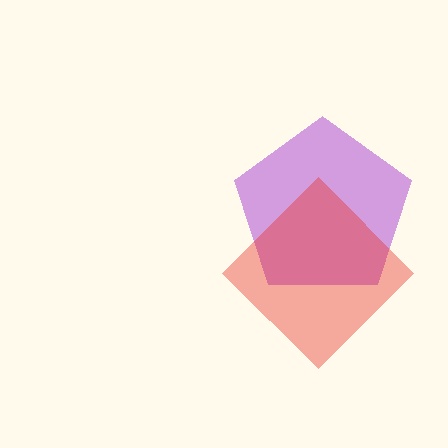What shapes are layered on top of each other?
The layered shapes are: a purple pentagon, a red diamond.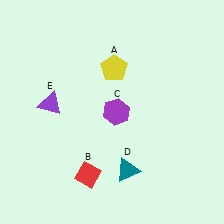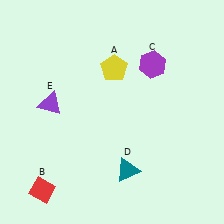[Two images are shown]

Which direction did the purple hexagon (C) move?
The purple hexagon (C) moved up.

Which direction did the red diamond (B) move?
The red diamond (B) moved left.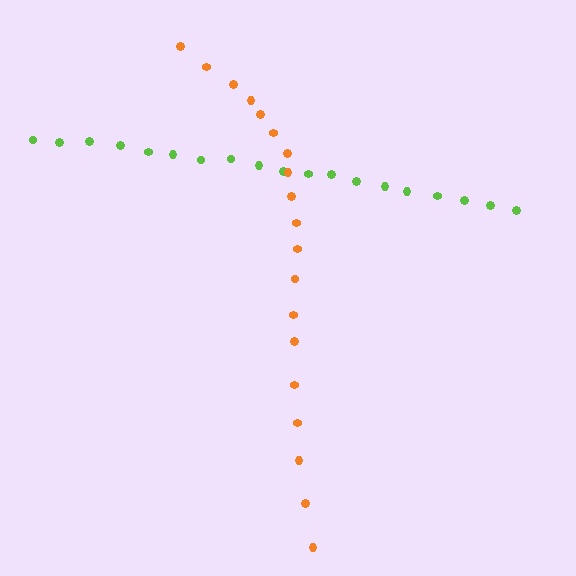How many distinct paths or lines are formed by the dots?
There are 2 distinct paths.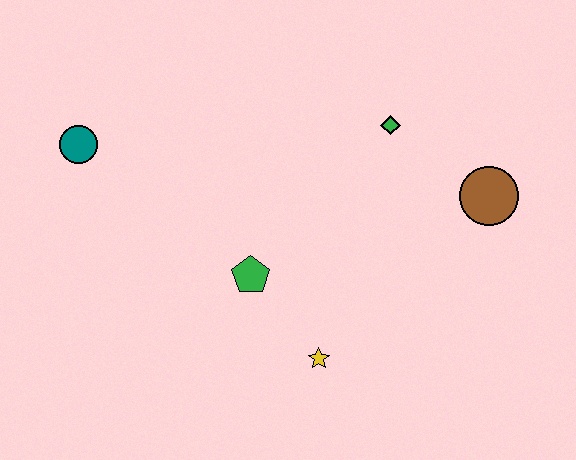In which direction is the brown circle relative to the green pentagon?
The brown circle is to the right of the green pentagon.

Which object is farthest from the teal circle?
The brown circle is farthest from the teal circle.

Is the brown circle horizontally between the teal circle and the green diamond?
No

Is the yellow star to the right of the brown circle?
No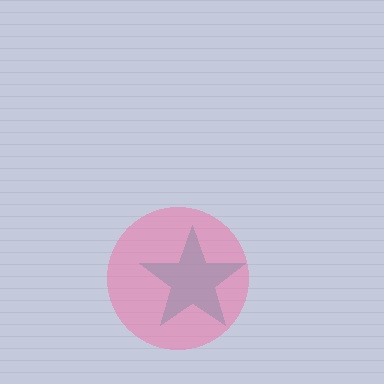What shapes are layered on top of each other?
The layered shapes are: a teal star, a pink circle.